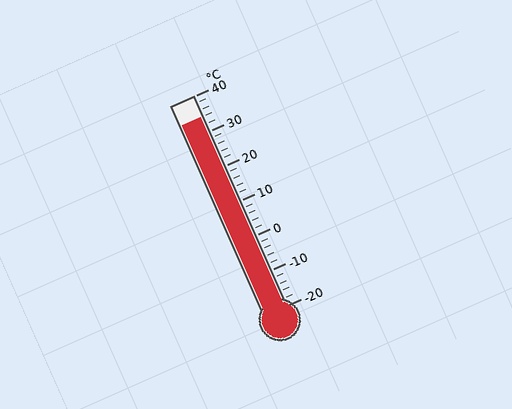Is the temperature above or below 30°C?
The temperature is above 30°C.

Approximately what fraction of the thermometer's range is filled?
The thermometer is filled to approximately 90% of its range.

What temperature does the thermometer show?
The thermometer shows approximately 34°C.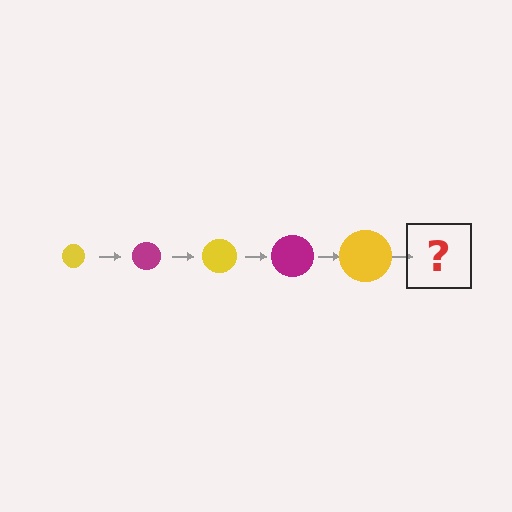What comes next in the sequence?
The next element should be a magenta circle, larger than the previous one.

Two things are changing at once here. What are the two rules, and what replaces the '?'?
The two rules are that the circle grows larger each step and the color cycles through yellow and magenta. The '?' should be a magenta circle, larger than the previous one.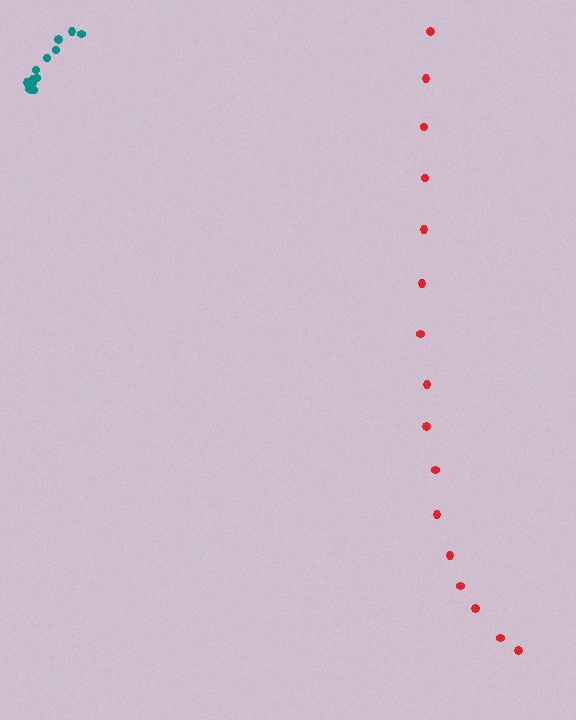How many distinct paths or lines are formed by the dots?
There are 2 distinct paths.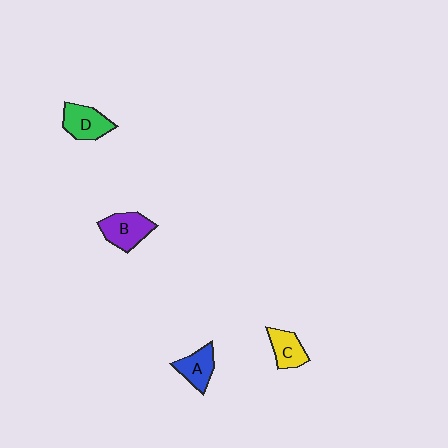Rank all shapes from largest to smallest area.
From largest to smallest: B (purple), D (green), A (blue), C (yellow).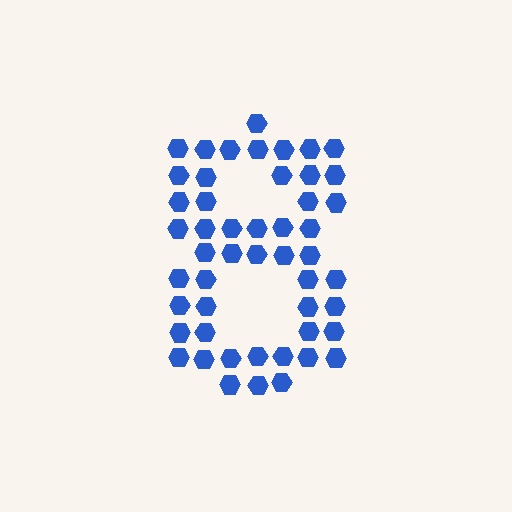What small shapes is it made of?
It is made of small hexagons.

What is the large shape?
The large shape is the digit 8.